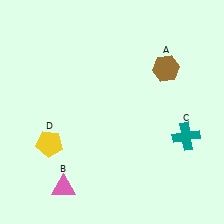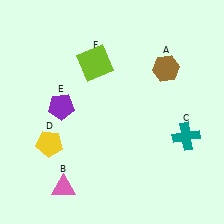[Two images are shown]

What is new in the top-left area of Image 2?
A purple pentagon (E) was added in the top-left area of Image 2.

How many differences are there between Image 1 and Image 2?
There are 2 differences between the two images.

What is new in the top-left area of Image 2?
A lime square (F) was added in the top-left area of Image 2.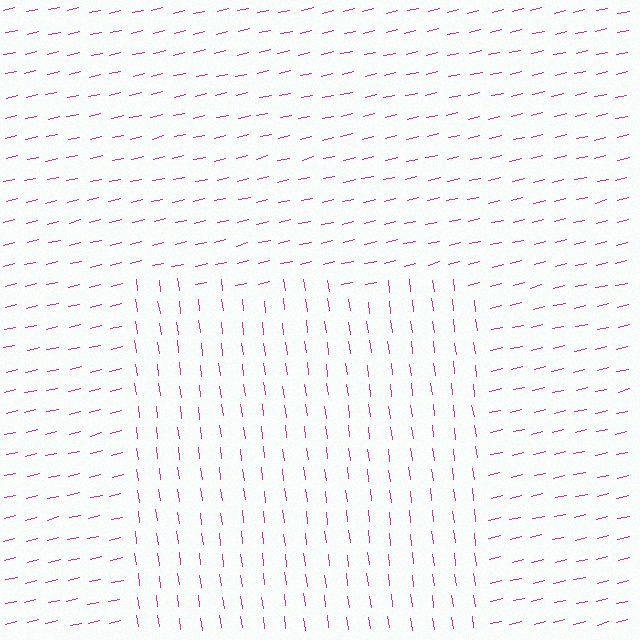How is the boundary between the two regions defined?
The boundary is defined purely by a change in line orientation (approximately 84 degrees difference). All lines are the same color and thickness.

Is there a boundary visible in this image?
Yes, there is a texture boundary formed by a change in line orientation.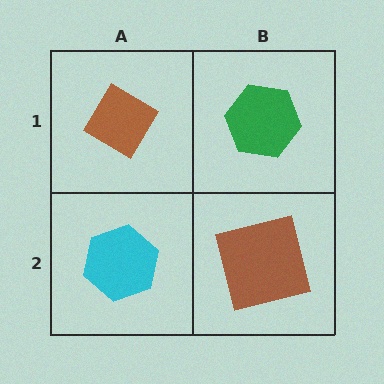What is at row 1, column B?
A green hexagon.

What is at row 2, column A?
A cyan hexagon.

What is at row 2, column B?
A brown square.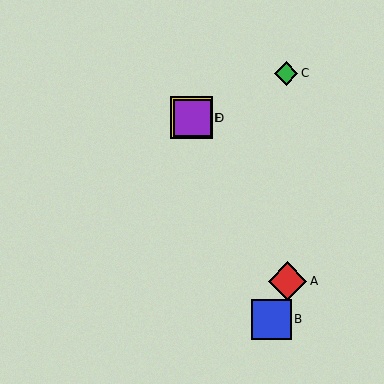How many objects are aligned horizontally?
2 objects (D, E) are aligned horizontally.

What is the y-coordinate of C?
Object C is at y≈73.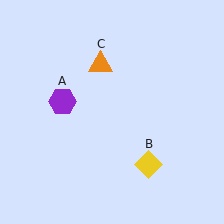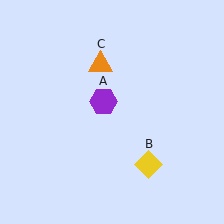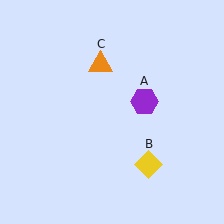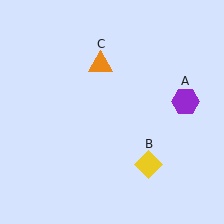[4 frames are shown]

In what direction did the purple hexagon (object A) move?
The purple hexagon (object A) moved right.